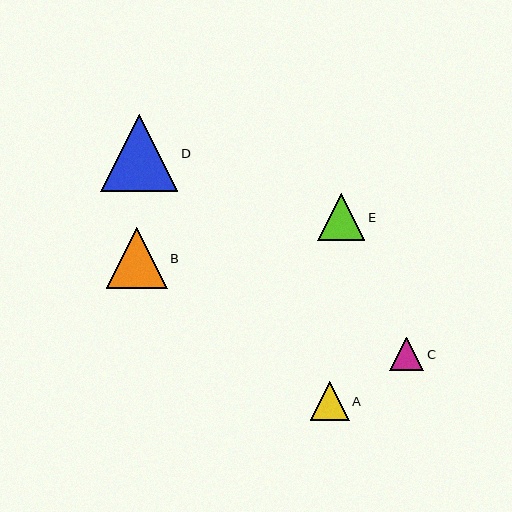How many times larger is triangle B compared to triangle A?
Triangle B is approximately 1.6 times the size of triangle A.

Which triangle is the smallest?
Triangle C is the smallest with a size of approximately 34 pixels.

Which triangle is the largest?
Triangle D is the largest with a size of approximately 77 pixels.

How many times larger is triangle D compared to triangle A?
Triangle D is approximately 2.0 times the size of triangle A.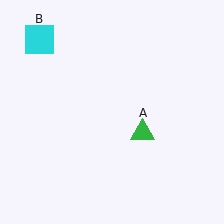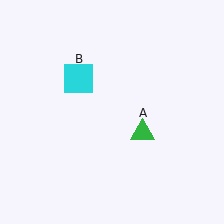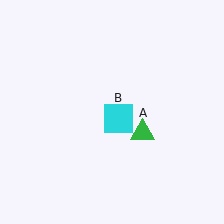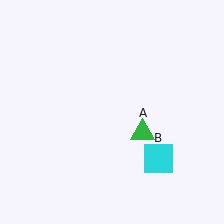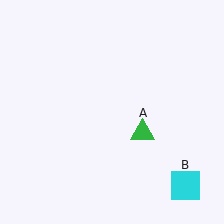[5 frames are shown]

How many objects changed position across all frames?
1 object changed position: cyan square (object B).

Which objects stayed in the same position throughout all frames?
Green triangle (object A) remained stationary.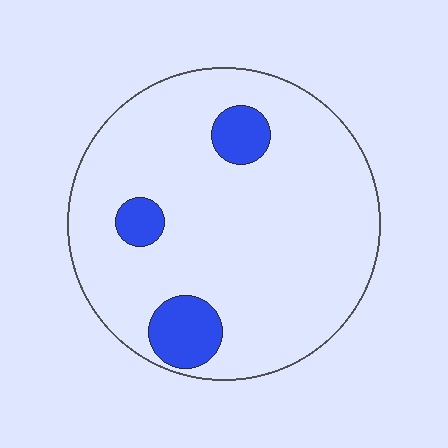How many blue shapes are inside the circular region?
3.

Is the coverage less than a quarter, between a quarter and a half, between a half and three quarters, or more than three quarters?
Less than a quarter.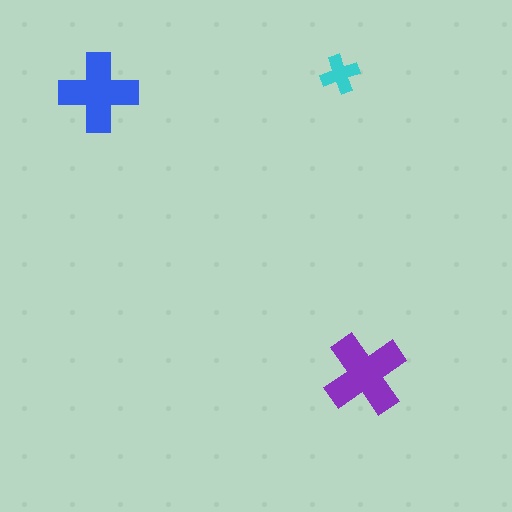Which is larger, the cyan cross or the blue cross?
The blue one.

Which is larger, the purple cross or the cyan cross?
The purple one.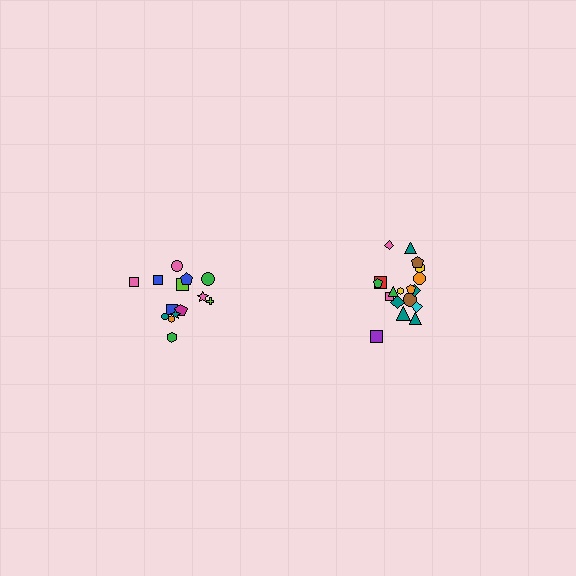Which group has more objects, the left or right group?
The right group.